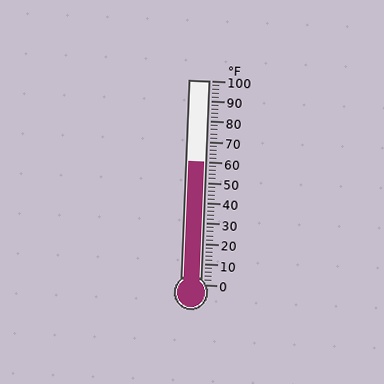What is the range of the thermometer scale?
The thermometer scale ranges from 0°F to 100°F.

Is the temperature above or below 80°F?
The temperature is below 80°F.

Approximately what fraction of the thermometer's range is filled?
The thermometer is filled to approximately 60% of its range.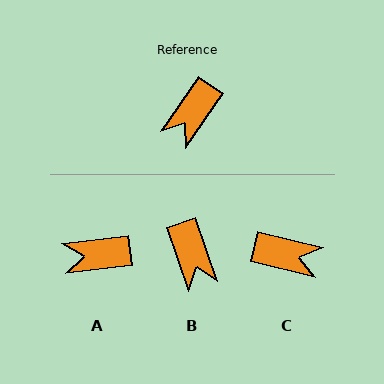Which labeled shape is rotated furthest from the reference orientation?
C, about 111 degrees away.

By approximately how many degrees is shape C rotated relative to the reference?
Approximately 111 degrees counter-clockwise.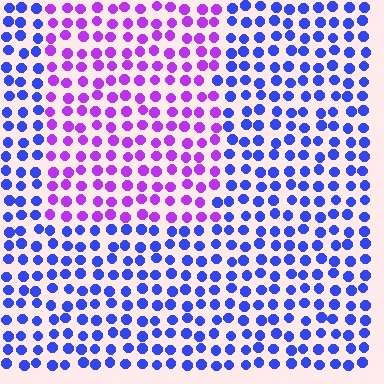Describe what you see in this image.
The image is filled with small blue elements in a uniform arrangement. A rectangle-shaped region is visible where the elements are tinted to a slightly different hue, forming a subtle color boundary.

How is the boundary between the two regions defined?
The boundary is defined purely by a slight shift in hue (about 50 degrees). Spacing, size, and orientation are identical on both sides.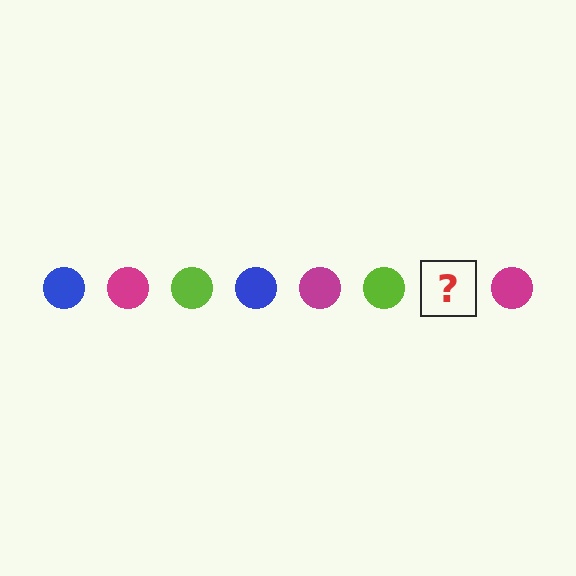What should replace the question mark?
The question mark should be replaced with a blue circle.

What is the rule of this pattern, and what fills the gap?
The rule is that the pattern cycles through blue, magenta, lime circles. The gap should be filled with a blue circle.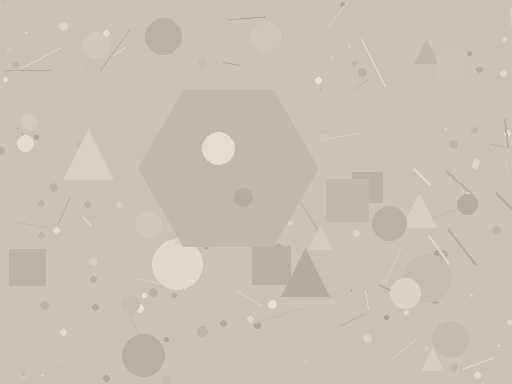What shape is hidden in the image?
A hexagon is hidden in the image.